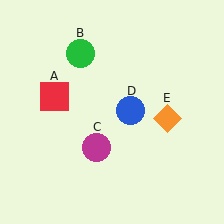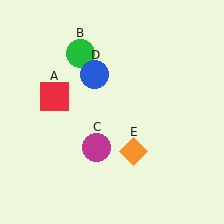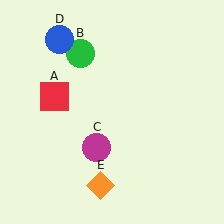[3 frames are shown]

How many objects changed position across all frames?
2 objects changed position: blue circle (object D), orange diamond (object E).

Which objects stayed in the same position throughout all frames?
Red square (object A) and green circle (object B) and magenta circle (object C) remained stationary.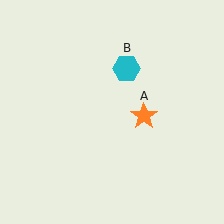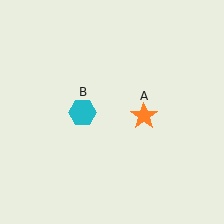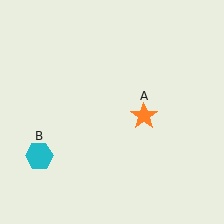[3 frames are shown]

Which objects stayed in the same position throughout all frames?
Orange star (object A) remained stationary.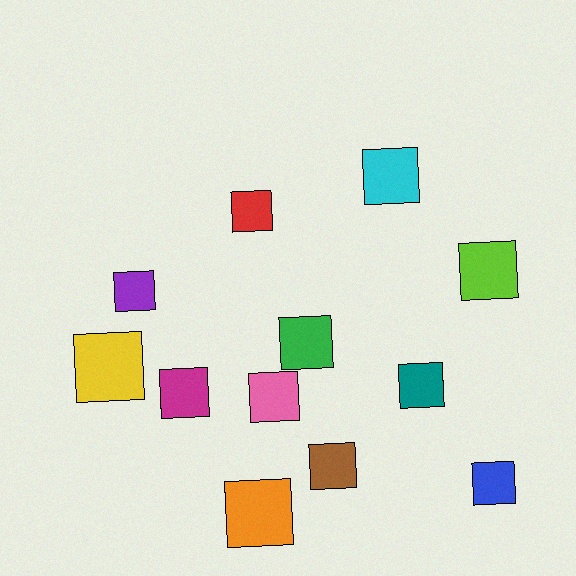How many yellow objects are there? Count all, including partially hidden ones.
There is 1 yellow object.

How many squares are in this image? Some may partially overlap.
There are 12 squares.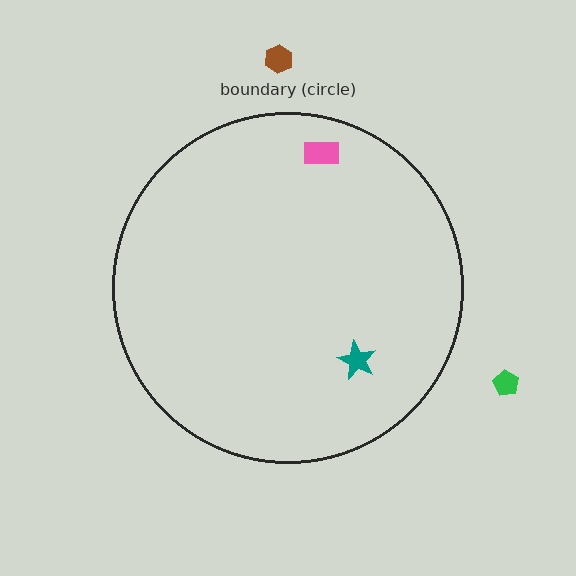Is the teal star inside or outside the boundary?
Inside.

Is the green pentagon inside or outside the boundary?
Outside.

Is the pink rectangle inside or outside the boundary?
Inside.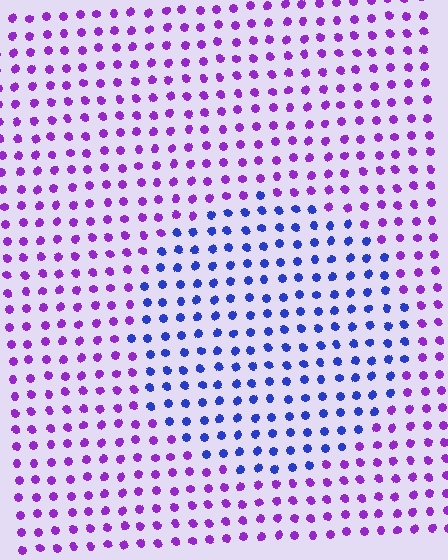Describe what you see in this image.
The image is filled with small purple elements in a uniform arrangement. A circle-shaped region is visible where the elements are tinted to a slightly different hue, forming a subtle color boundary.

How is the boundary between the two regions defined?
The boundary is defined purely by a slight shift in hue (about 49 degrees). Spacing, size, and orientation are identical on both sides.